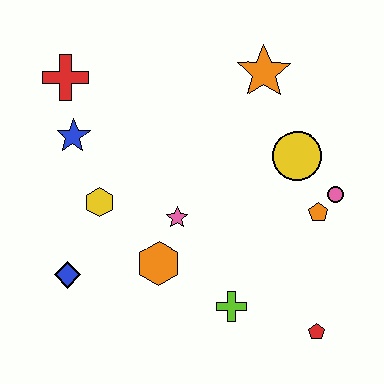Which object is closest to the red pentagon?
The lime cross is closest to the red pentagon.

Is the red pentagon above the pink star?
No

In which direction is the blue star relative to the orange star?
The blue star is to the left of the orange star.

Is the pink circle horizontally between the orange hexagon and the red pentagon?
No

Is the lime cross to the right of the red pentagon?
No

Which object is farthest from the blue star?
The red pentagon is farthest from the blue star.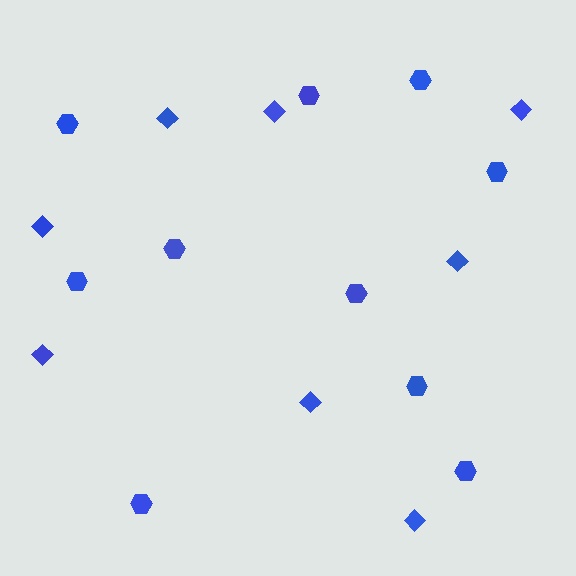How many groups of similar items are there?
There are 2 groups: one group of hexagons (10) and one group of diamonds (8).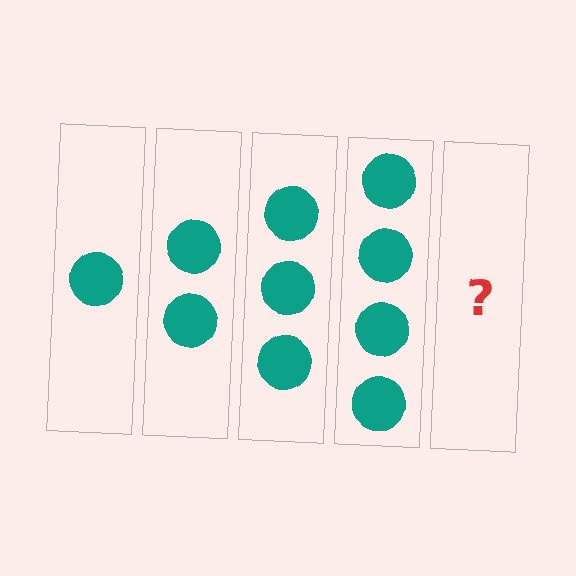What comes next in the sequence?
The next element should be 5 circles.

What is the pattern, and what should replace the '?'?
The pattern is that each step adds one more circle. The '?' should be 5 circles.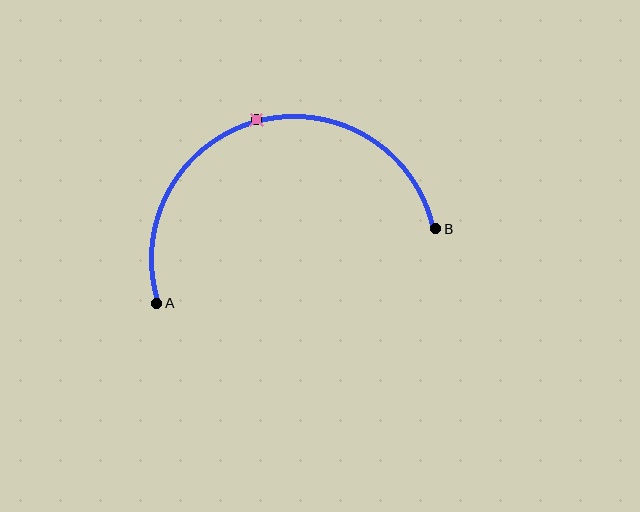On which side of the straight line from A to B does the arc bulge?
The arc bulges above the straight line connecting A and B.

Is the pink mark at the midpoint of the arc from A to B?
Yes. The pink mark lies on the arc at equal arc-length from both A and B — it is the arc midpoint.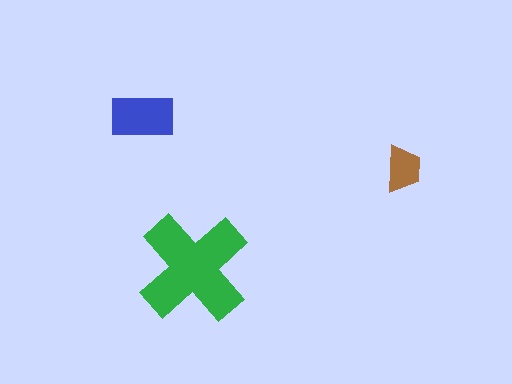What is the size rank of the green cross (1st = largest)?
1st.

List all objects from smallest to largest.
The brown trapezoid, the blue rectangle, the green cross.